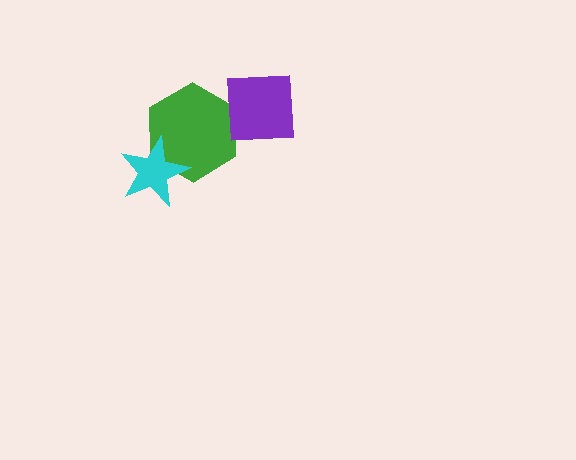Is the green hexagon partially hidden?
Yes, it is partially covered by another shape.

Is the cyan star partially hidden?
No, no other shape covers it.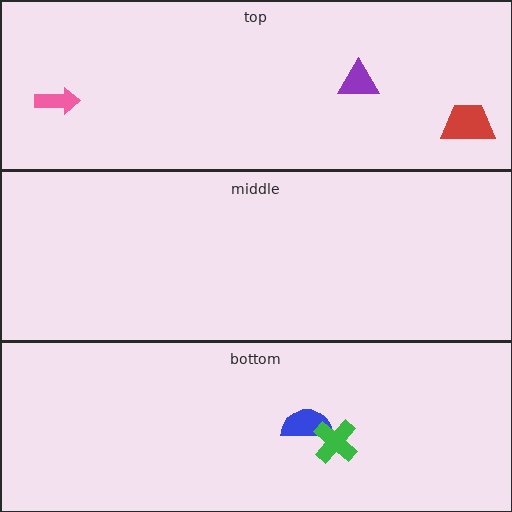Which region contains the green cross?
The bottom region.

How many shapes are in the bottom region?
2.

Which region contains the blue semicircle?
The bottom region.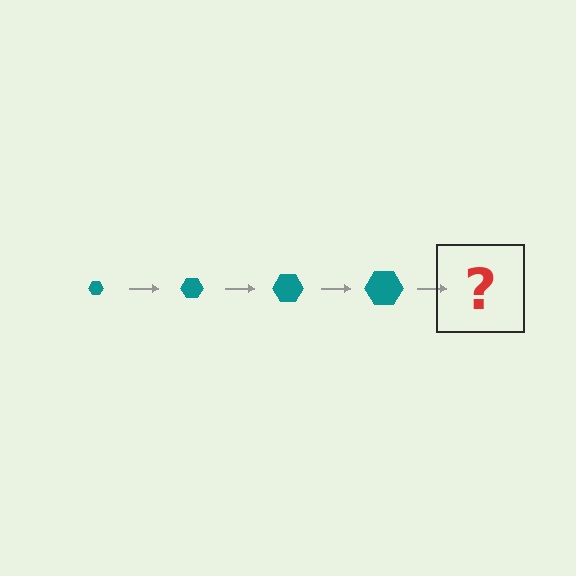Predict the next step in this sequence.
The next step is a teal hexagon, larger than the previous one.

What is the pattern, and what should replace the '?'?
The pattern is that the hexagon gets progressively larger each step. The '?' should be a teal hexagon, larger than the previous one.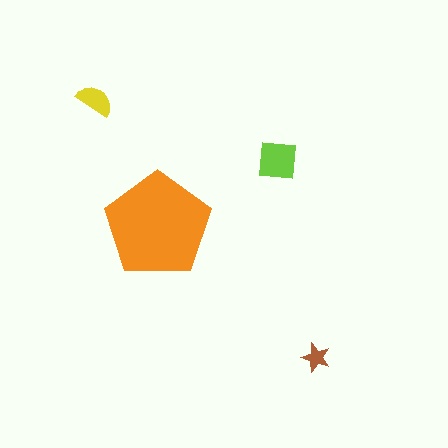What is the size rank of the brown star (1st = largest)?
4th.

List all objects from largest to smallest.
The orange pentagon, the lime square, the yellow semicircle, the brown star.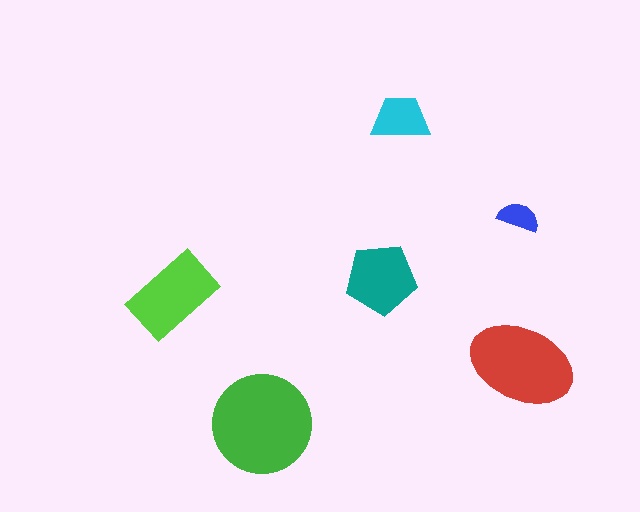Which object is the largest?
The green circle.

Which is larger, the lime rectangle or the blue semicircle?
The lime rectangle.